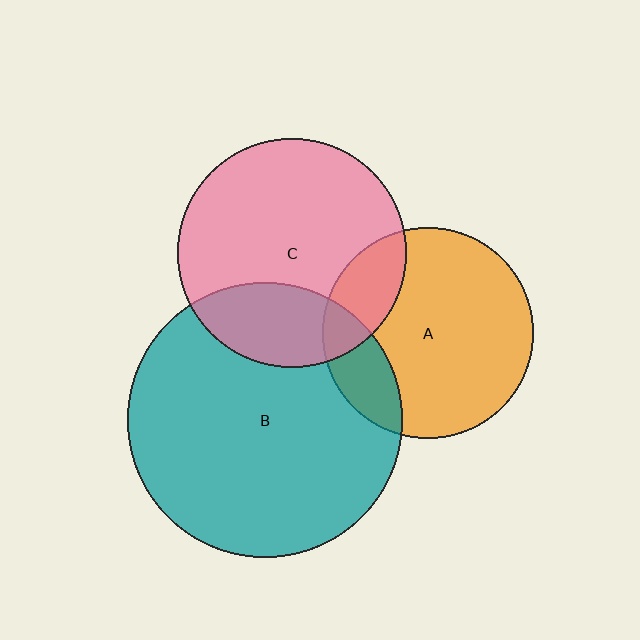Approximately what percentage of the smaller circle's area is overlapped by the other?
Approximately 20%.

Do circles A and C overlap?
Yes.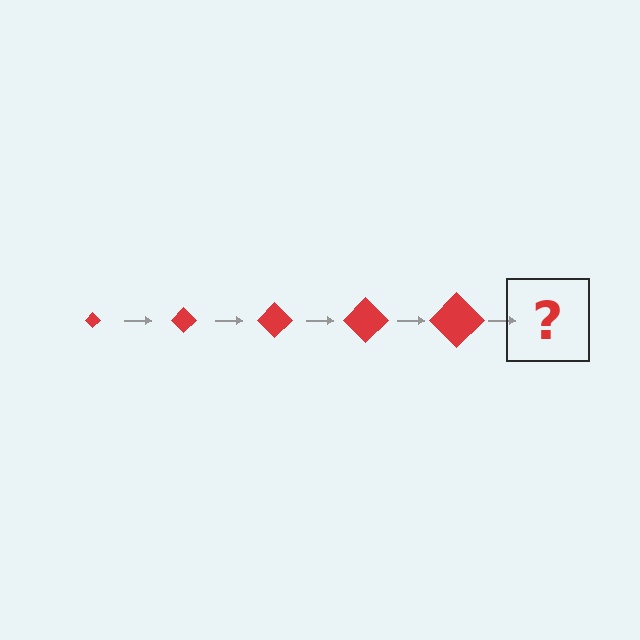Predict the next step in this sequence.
The next step is a red diamond, larger than the previous one.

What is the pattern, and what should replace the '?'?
The pattern is that the diamond gets progressively larger each step. The '?' should be a red diamond, larger than the previous one.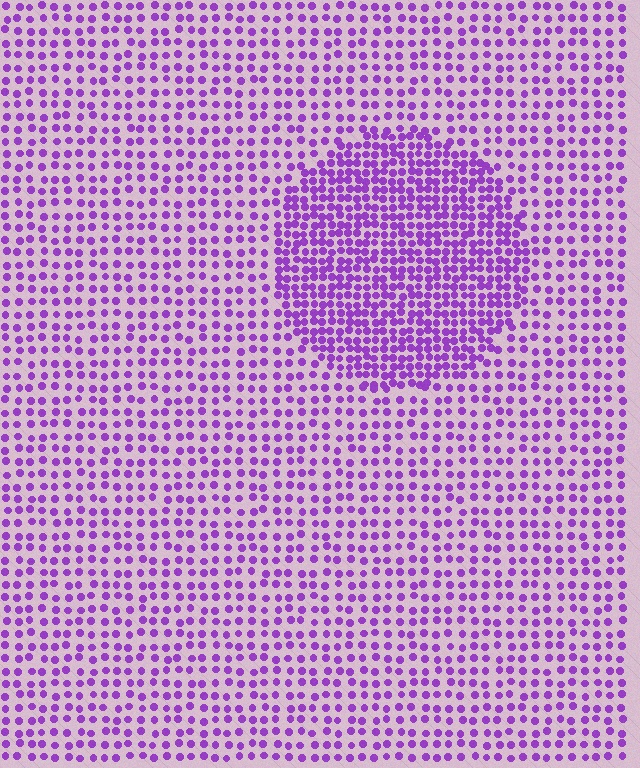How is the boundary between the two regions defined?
The boundary is defined by a change in element density (approximately 1.9x ratio). All elements are the same color, size, and shape.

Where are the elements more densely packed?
The elements are more densely packed inside the circle boundary.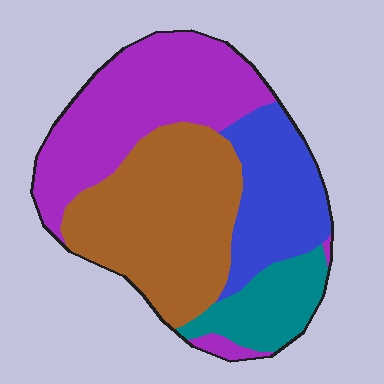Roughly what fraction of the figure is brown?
Brown takes up between a quarter and a half of the figure.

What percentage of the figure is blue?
Blue covers roughly 20% of the figure.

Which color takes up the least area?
Teal, at roughly 10%.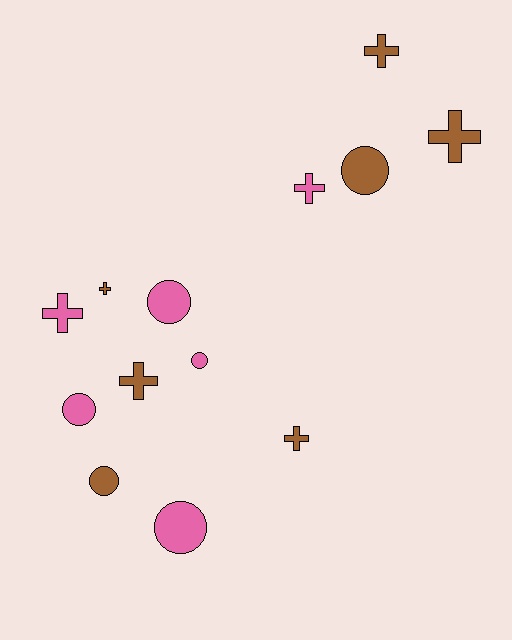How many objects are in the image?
There are 13 objects.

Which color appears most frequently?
Brown, with 7 objects.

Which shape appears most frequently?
Cross, with 7 objects.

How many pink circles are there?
There are 4 pink circles.